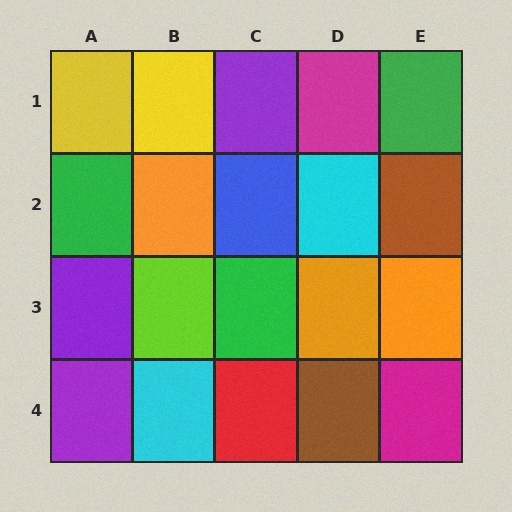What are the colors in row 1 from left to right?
Yellow, yellow, purple, magenta, green.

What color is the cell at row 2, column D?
Cyan.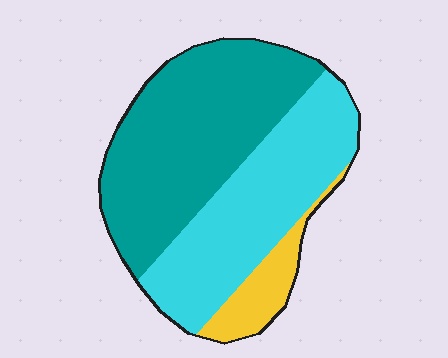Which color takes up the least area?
Yellow, at roughly 10%.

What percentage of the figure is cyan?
Cyan takes up about two fifths (2/5) of the figure.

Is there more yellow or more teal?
Teal.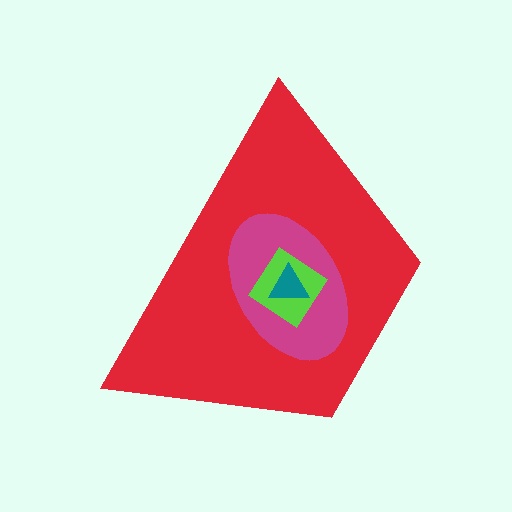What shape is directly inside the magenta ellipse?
The lime diamond.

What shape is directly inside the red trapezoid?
The magenta ellipse.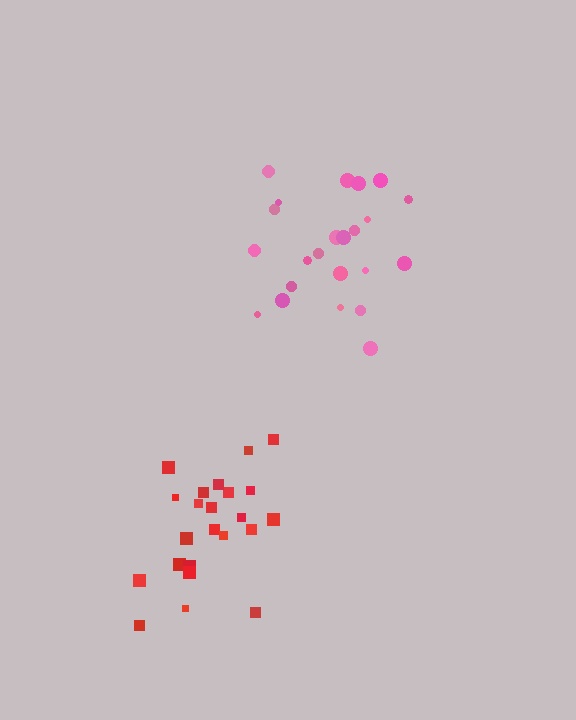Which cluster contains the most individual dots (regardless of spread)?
Pink (24).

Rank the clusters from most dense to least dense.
red, pink.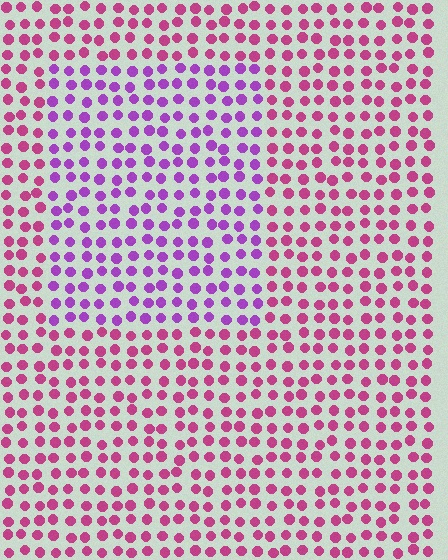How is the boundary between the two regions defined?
The boundary is defined purely by a slight shift in hue (about 40 degrees). Spacing, size, and orientation are identical on both sides.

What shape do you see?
I see a rectangle.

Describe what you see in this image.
The image is filled with small magenta elements in a uniform arrangement. A rectangle-shaped region is visible where the elements are tinted to a slightly different hue, forming a subtle color boundary.